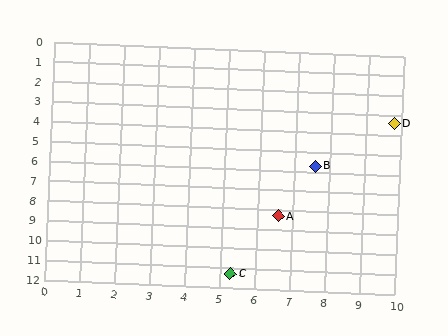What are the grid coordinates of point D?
Point D is at approximately (9.8, 3.4).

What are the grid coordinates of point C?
Point C is at approximately (5.3, 11.3).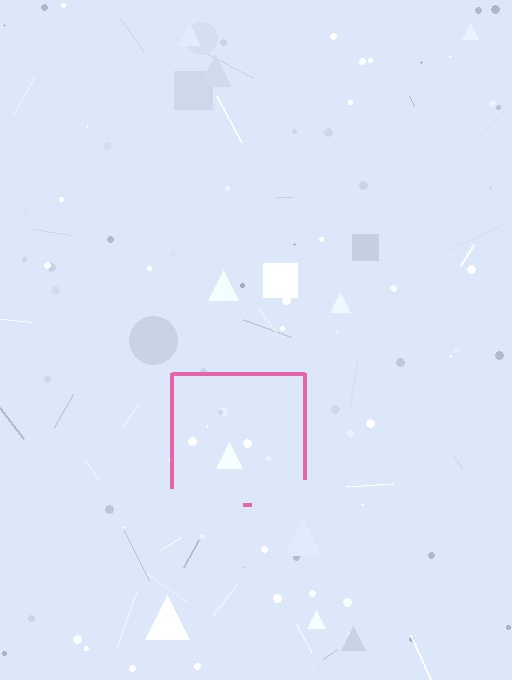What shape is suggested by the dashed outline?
The dashed outline suggests a square.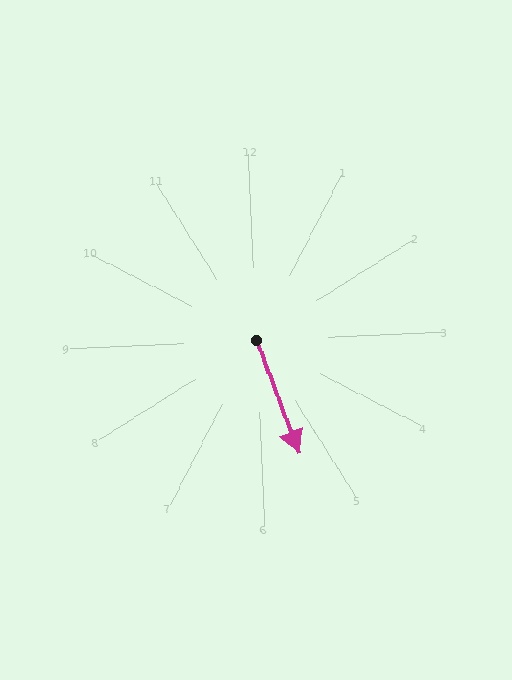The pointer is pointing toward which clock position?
Roughly 5 o'clock.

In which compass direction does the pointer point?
South.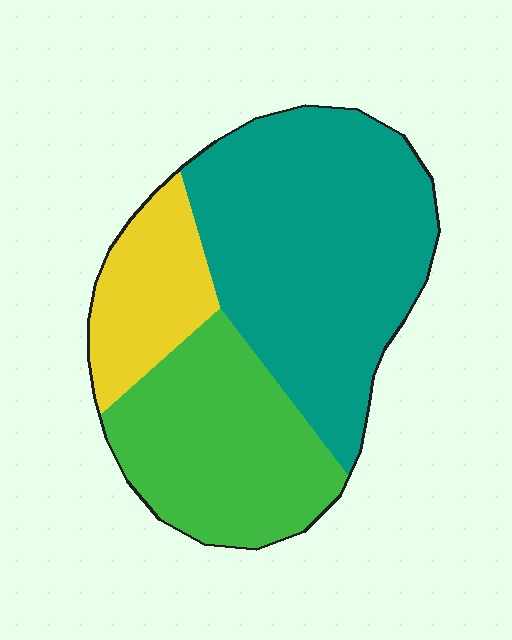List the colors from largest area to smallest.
From largest to smallest: teal, green, yellow.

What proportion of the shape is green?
Green covers roughly 30% of the shape.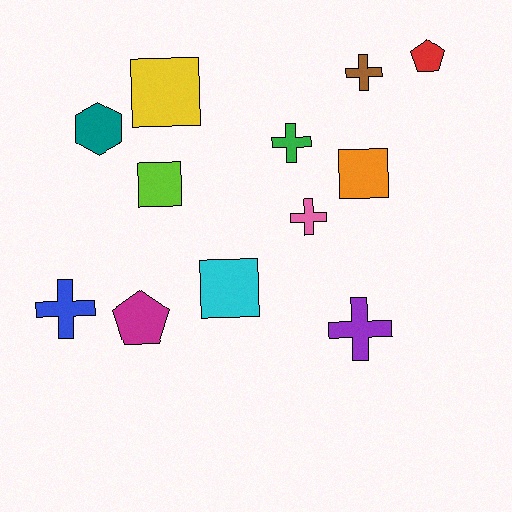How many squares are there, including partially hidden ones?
There are 4 squares.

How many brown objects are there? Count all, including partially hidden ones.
There is 1 brown object.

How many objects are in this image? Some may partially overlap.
There are 12 objects.